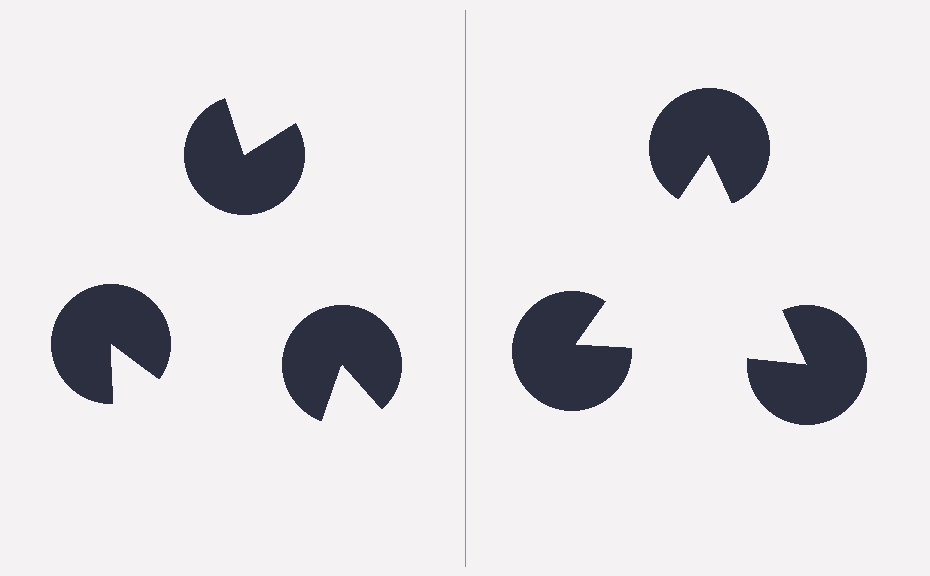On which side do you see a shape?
An illusory triangle appears on the right side. On the left side the wedge cuts are rotated, so no coherent shape forms.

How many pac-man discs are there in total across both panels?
6 — 3 on each side.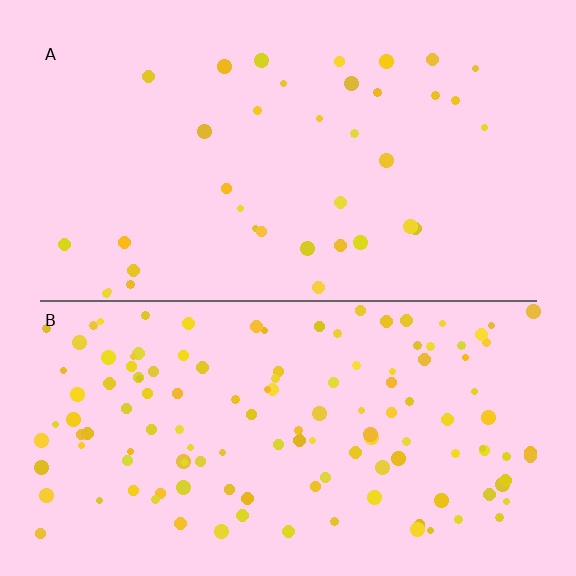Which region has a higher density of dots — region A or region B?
B (the bottom).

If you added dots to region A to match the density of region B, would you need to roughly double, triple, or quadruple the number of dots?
Approximately quadruple.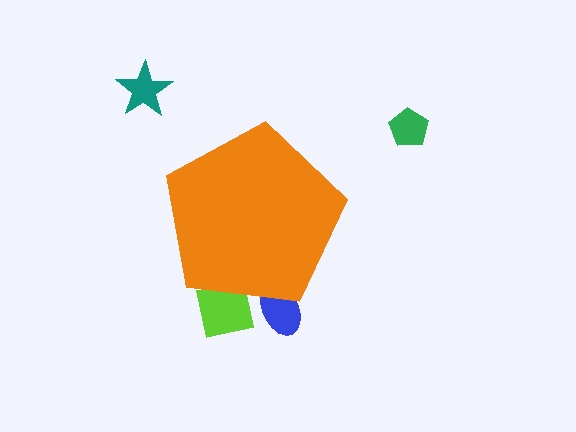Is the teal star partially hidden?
No, the teal star is fully visible.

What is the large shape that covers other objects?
An orange pentagon.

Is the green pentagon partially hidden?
No, the green pentagon is fully visible.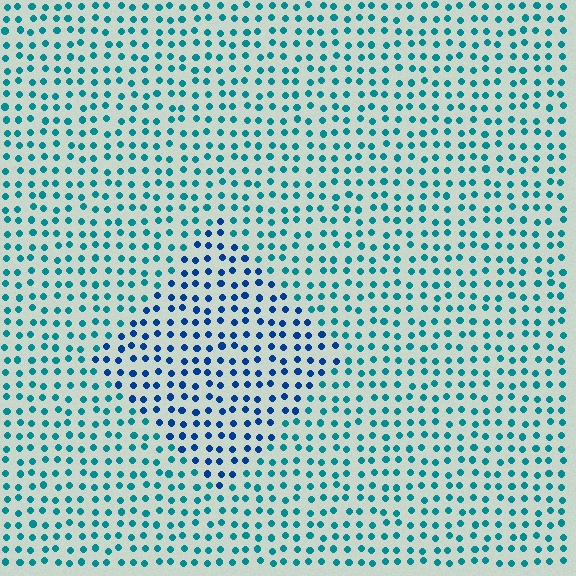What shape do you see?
I see a diamond.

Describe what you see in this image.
The image is filled with small teal elements in a uniform arrangement. A diamond-shaped region is visible where the elements are tinted to a slightly different hue, forming a subtle color boundary.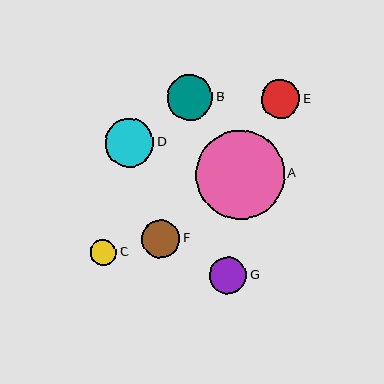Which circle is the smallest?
Circle C is the smallest with a size of approximately 26 pixels.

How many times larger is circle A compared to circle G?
Circle A is approximately 2.4 times the size of circle G.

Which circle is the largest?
Circle A is the largest with a size of approximately 89 pixels.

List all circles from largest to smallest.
From largest to smallest: A, D, B, E, F, G, C.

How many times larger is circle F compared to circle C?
Circle F is approximately 1.5 times the size of circle C.